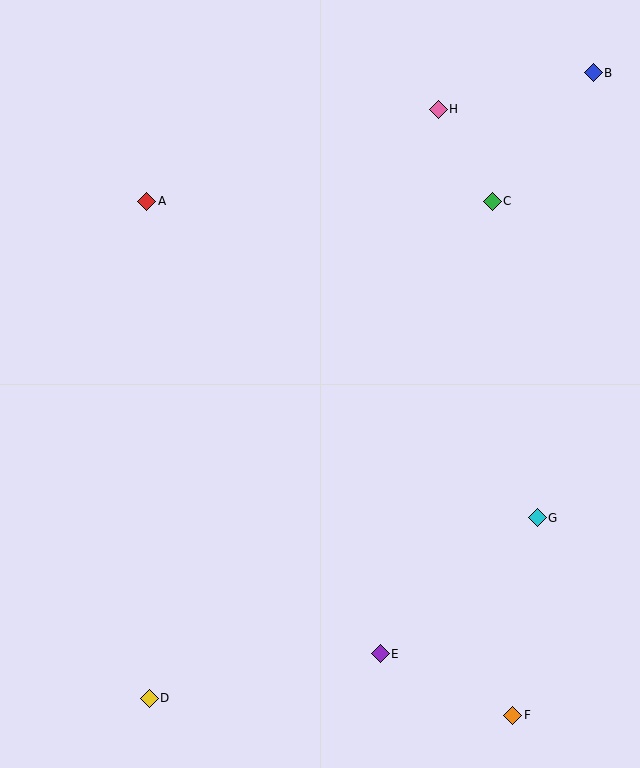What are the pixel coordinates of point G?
Point G is at (537, 518).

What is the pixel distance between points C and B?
The distance between C and B is 163 pixels.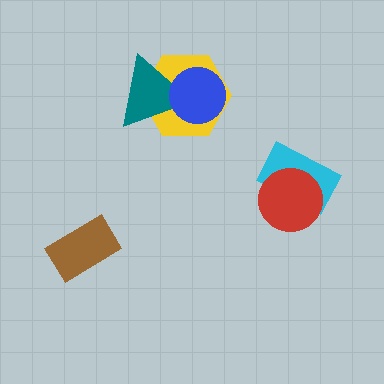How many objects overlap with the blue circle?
2 objects overlap with the blue circle.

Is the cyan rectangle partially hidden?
Yes, it is partially covered by another shape.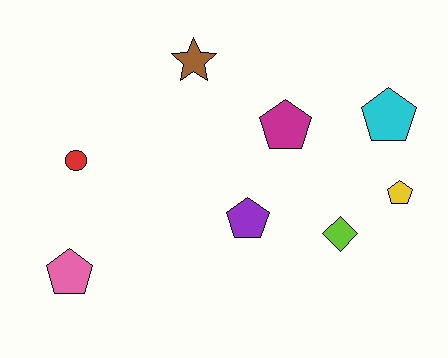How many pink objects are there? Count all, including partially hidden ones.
There is 1 pink object.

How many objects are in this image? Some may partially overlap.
There are 8 objects.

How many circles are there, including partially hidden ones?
There is 1 circle.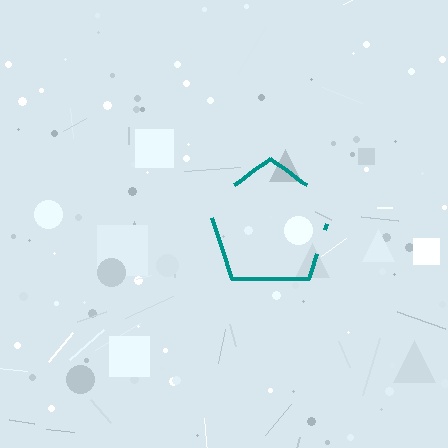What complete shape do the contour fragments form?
The contour fragments form a pentagon.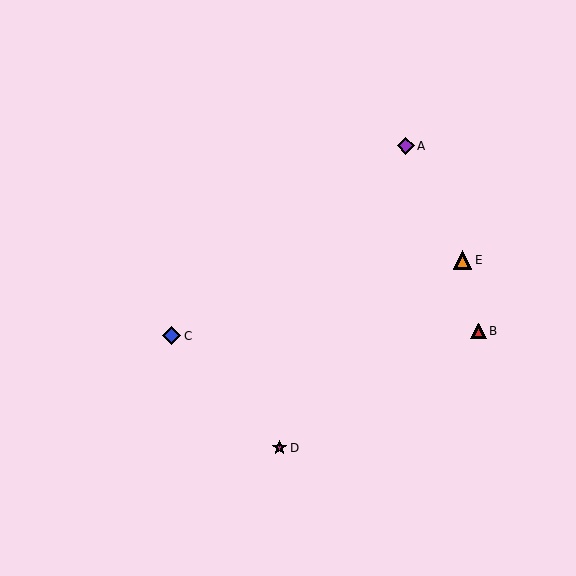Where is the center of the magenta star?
The center of the magenta star is at (280, 448).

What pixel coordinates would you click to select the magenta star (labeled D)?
Click at (280, 448) to select the magenta star D.